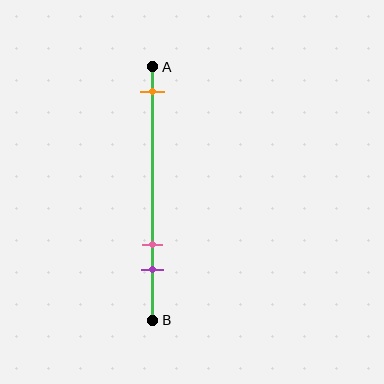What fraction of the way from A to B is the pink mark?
The pink mark is approximately 70% (0.7) of the way from A to B.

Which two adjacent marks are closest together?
The pink and purple marks are the closest adjacent pair.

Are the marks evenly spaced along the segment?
No, the marks are not evenly spaced.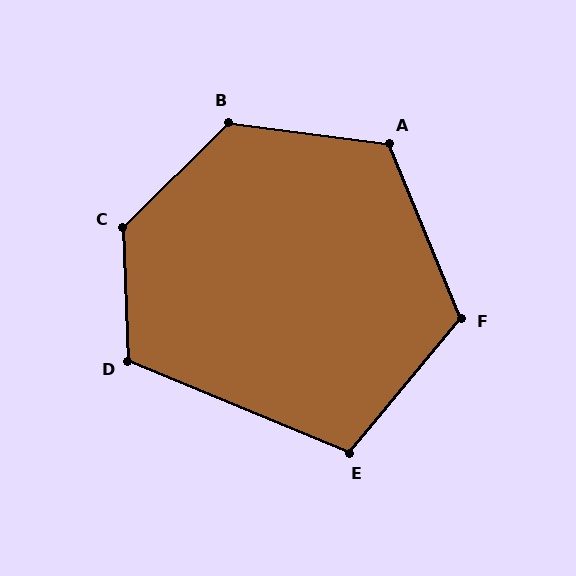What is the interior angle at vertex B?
Approximately 128 degrees (obtuse).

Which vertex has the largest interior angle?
C, at approximately 133 degrees.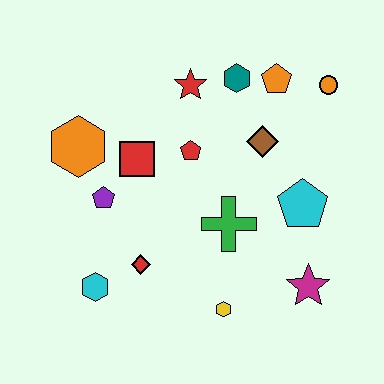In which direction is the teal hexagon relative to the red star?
The teal hexagon is to the right of the red star.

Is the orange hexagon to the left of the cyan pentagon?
Yes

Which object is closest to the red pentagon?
The red square is closest to the red pentagon.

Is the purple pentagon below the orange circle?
Yes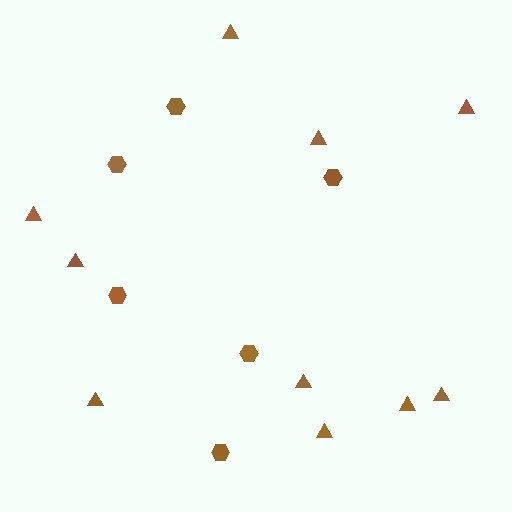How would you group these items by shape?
There are 2 groups: one group of hexagons (6) and one group of triangles (10).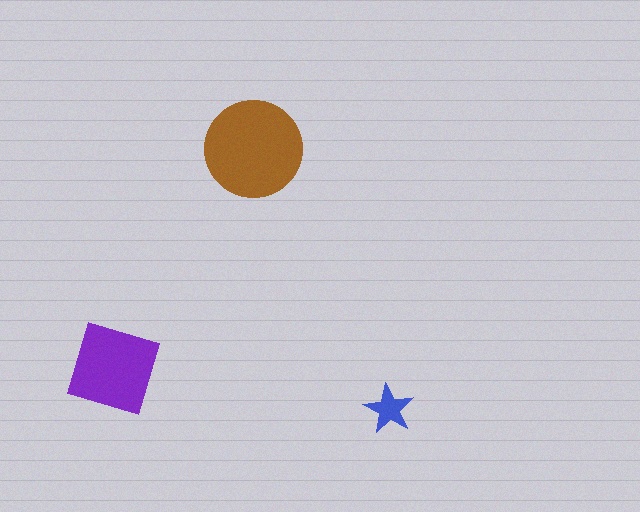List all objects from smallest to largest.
The blue star, the purple square, the brown circle.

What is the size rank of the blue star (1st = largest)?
3rd.